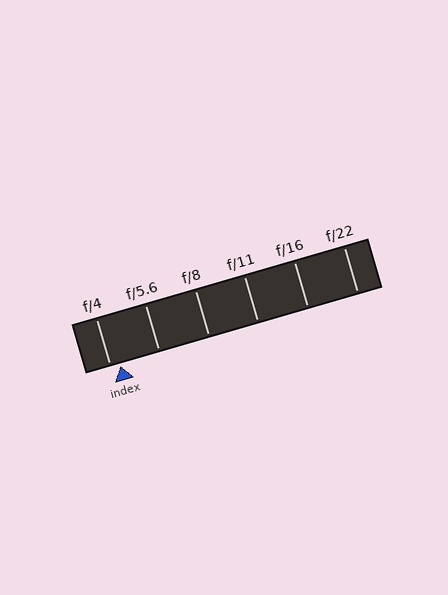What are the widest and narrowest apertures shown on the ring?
The widest aperture shown is f/4 and the narrowest is f/22.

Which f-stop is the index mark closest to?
The index mark is closest to f/4.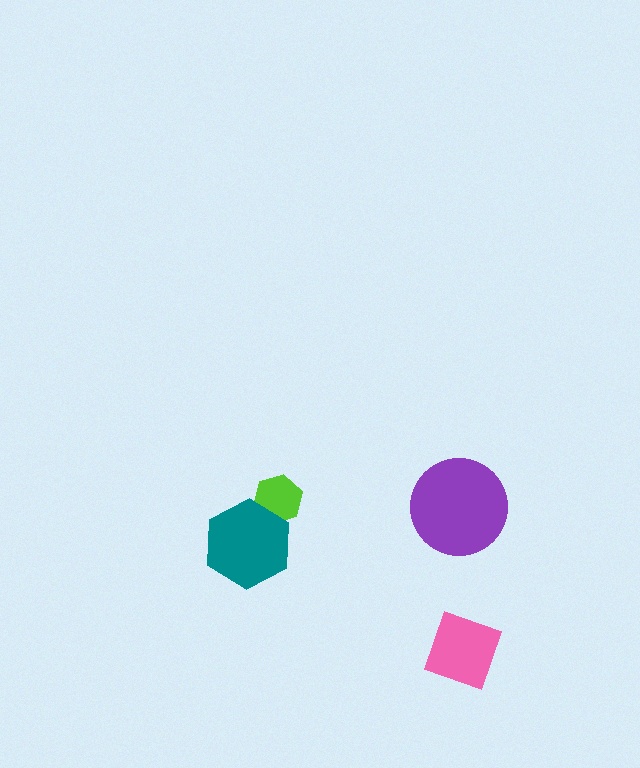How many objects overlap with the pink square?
0 objects overlap with the pink square.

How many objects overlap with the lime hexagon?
1 object overlaps with the lime hexagon.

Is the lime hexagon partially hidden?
Yes, it is partially covered by another shape.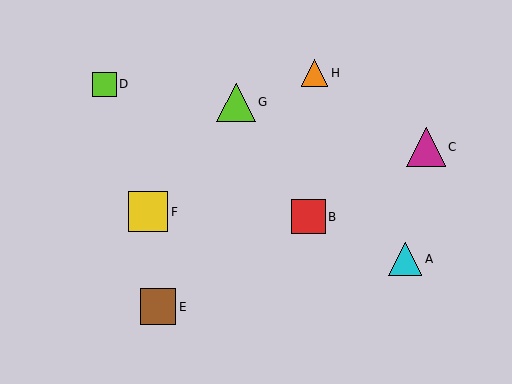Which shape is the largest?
The yellow square (labeled F) is the largest.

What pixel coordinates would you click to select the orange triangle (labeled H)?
Click at (315, 73) to select the orange triangle H.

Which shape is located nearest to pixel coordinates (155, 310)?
The brown square (labeled E) at (158, 307) is nearest to that location.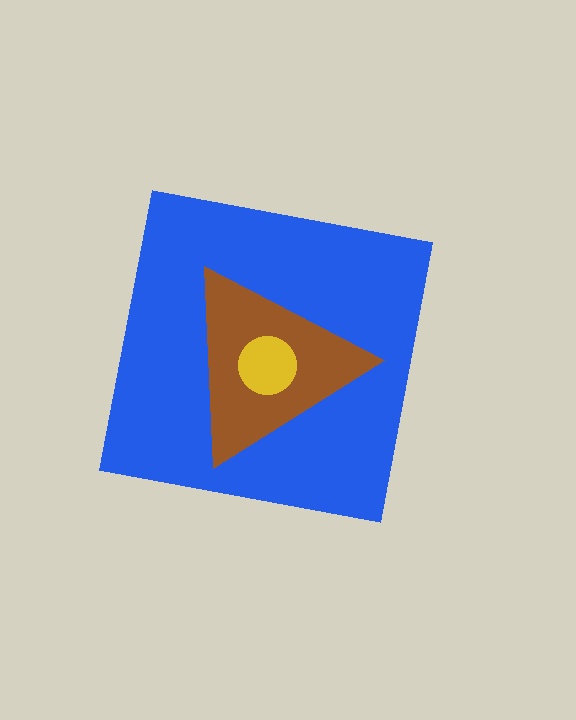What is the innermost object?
The yellow circle.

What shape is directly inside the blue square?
The brown triangle.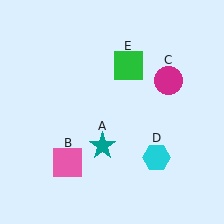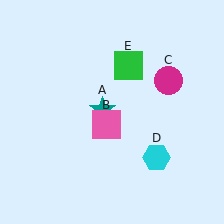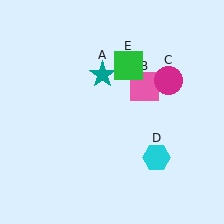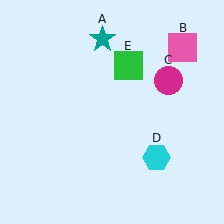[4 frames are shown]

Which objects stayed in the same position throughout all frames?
Magenta circle (object C) and cyan hexagon (object D) and green square (object E) remained stationary.